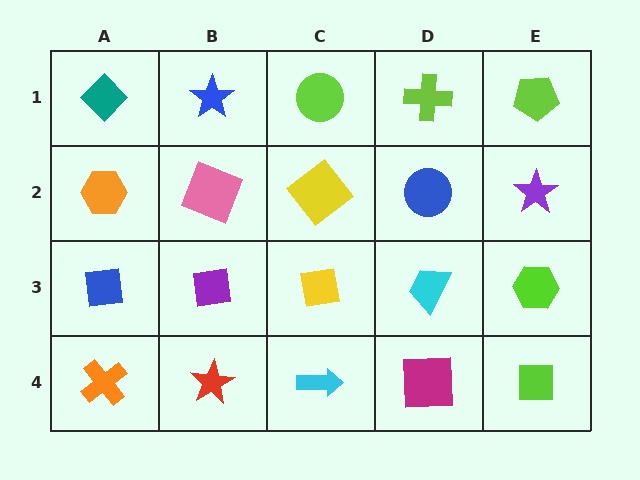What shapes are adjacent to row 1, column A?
An orange hexagon (row 2, column A), a blue star (row 1, column B).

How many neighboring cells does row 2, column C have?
4.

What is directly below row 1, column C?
A yellow diamond.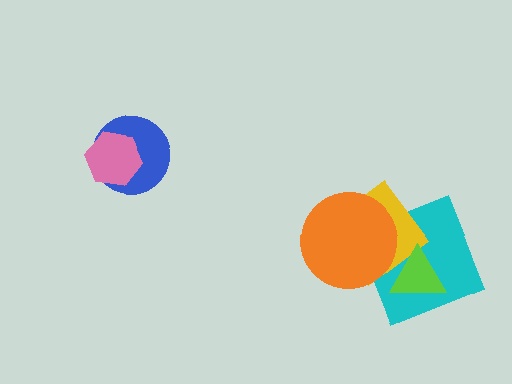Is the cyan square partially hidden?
Yes, it is partially covered by another shape.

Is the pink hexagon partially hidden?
No, no other shape covers it.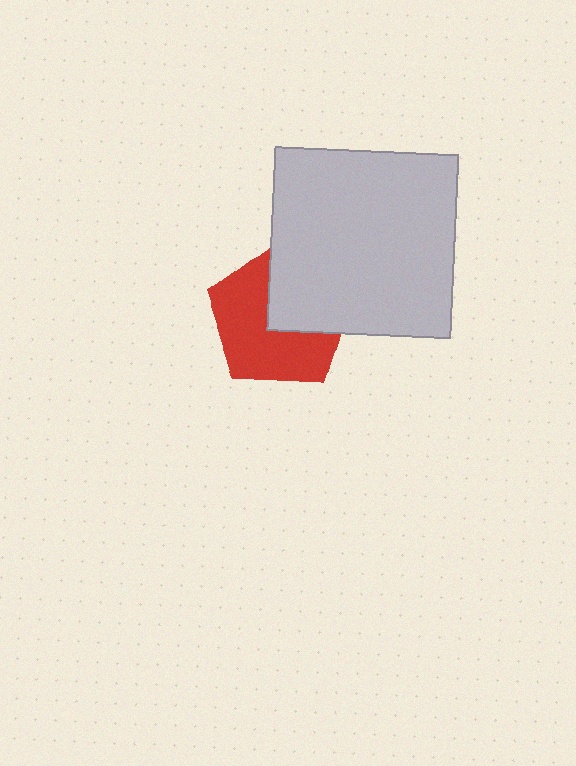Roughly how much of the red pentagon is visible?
About half of it is visible (roughly 60%).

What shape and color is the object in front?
The object in front is a light gray square.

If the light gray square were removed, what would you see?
You would see the complete red pentagon.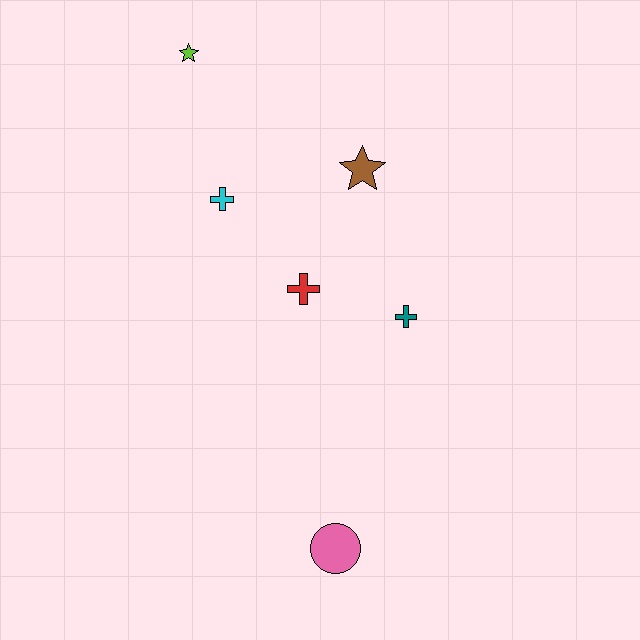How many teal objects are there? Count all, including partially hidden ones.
There is 1 teal object.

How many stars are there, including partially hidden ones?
There are 2 stars.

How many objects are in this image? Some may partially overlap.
There are 6 objects.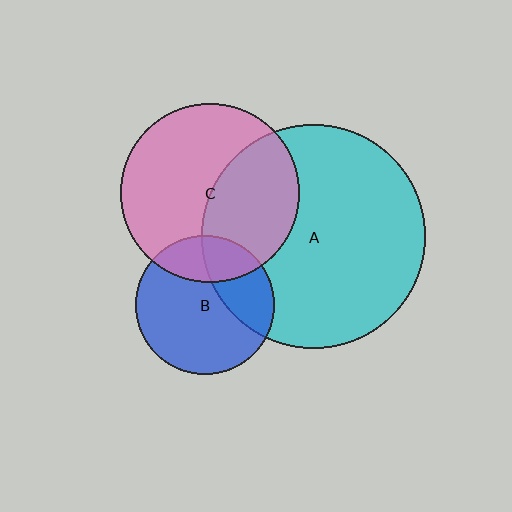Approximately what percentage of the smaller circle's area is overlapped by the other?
Approximately 40%.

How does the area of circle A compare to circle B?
Approximately 2.6 times.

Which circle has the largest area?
Circle A (cyan).